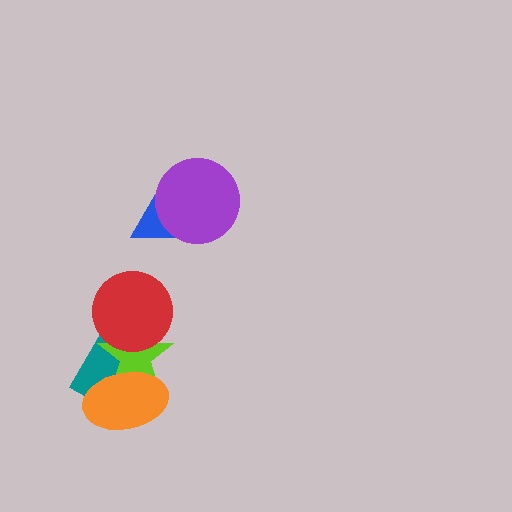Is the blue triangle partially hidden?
Yes, it is partially covered by another shape.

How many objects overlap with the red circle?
2 objects overlap with the red circle.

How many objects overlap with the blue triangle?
1 object overlaps with the blue triangle.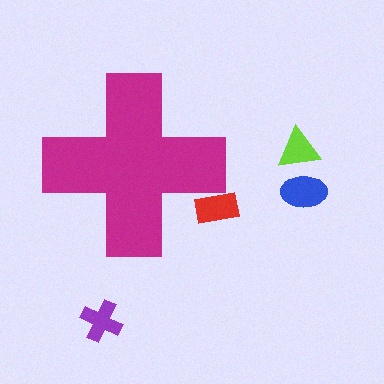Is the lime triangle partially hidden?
No, the lime triangle is fully visible.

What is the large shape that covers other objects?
A magenta cross.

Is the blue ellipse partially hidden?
No, the blue ellipse is fully visible.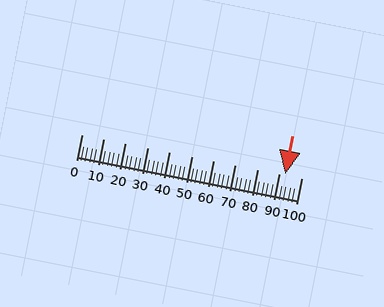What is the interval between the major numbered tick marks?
The major tick marks are spaced 10 units apart.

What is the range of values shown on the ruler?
The ruler shows values from 0 to 100.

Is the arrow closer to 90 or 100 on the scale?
The arrow is closer to 90.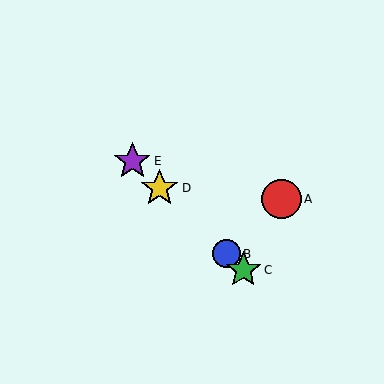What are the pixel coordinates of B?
Object B is at (227, 254).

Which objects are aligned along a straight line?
Objects B, C, D, E are aligned along a straight line.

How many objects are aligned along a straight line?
4 objects (B, C, D, E) are aligned along a straight line.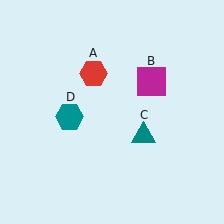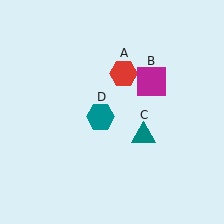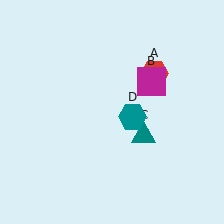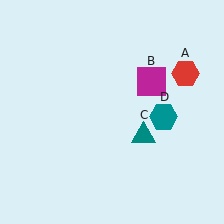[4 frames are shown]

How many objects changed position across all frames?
2 objects changed position: red hexagon (object A), teal hexagon (object D).